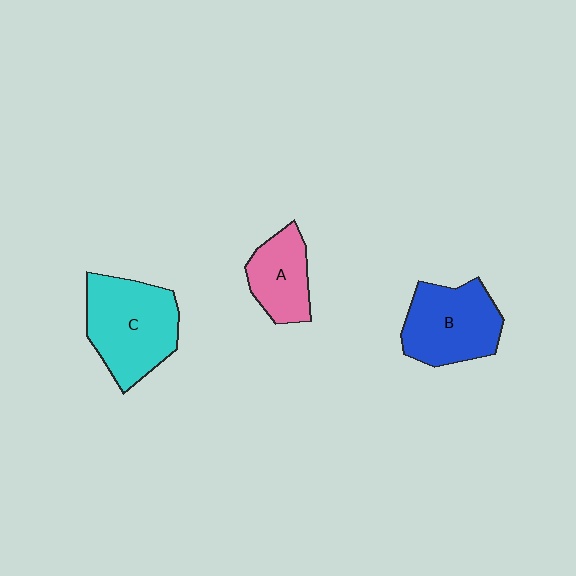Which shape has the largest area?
Shape C (cyan).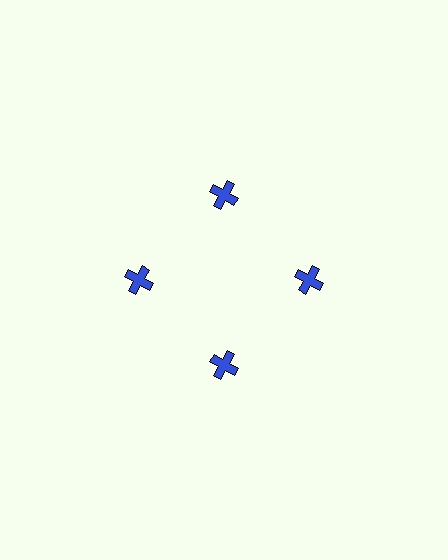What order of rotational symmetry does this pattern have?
This pattern has 4-fold rotational symmetry.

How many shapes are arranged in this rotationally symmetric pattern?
There are 4 shapes, arranged in 4 groups of 1.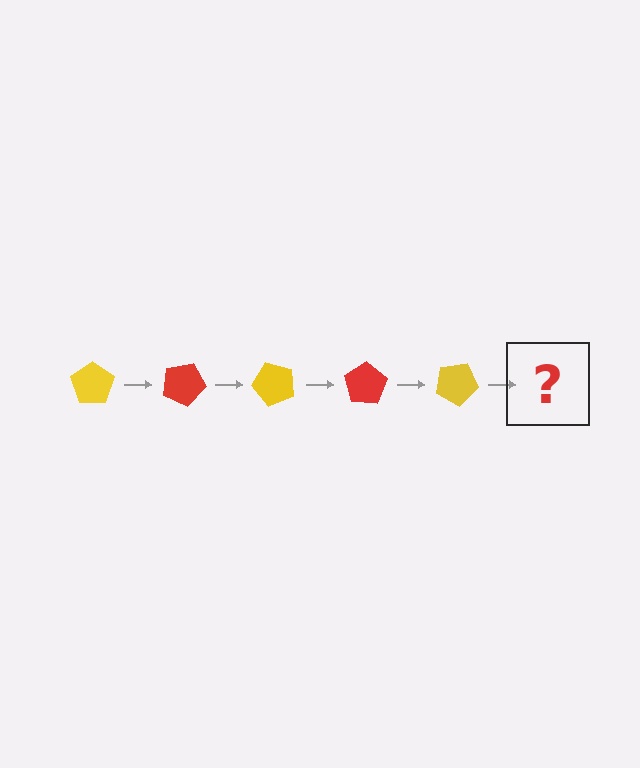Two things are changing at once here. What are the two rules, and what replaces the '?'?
The two rules are that it rotates 25 degrees each step and the color cycles through yellow and red. The '?' should be a red pentagon, rotated 125 degrees from the start.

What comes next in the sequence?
The next element should be a red pentagon, rotated 125 degrees from the start.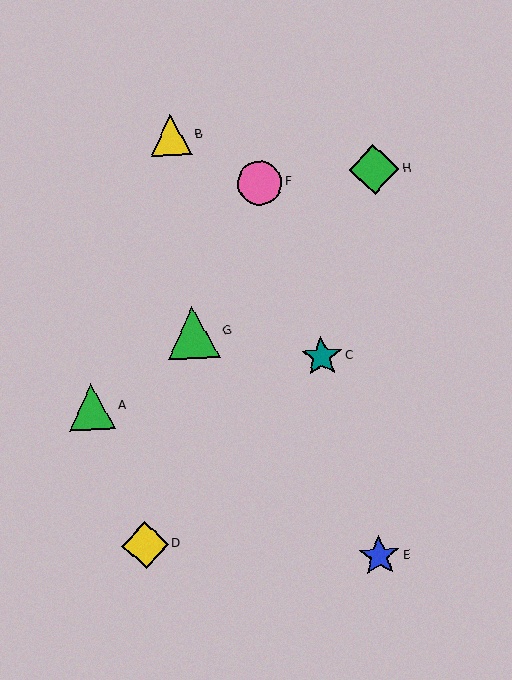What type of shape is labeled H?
Shape H is a green diamond.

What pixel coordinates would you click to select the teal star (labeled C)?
Click at (322, 357) to select the teal star C.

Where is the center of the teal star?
The center of the teal star is at (322, 357).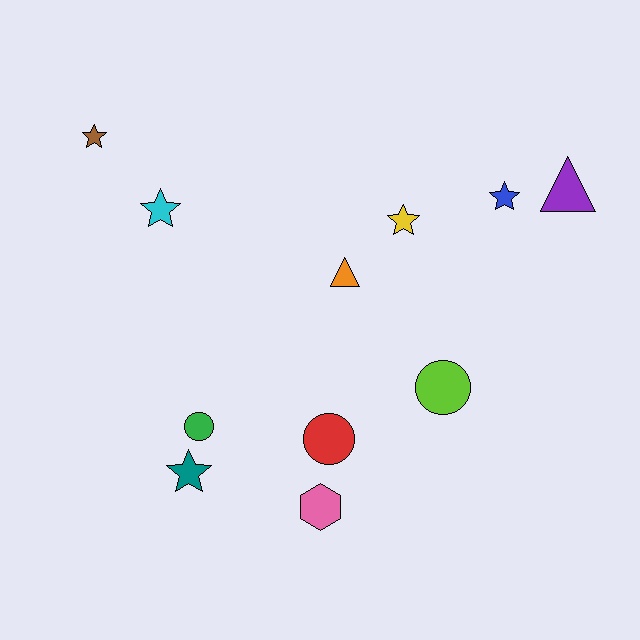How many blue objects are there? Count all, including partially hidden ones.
There is 1 blue object.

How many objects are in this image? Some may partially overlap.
There are 11 objects.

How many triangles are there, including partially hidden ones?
There are 2 triangles.